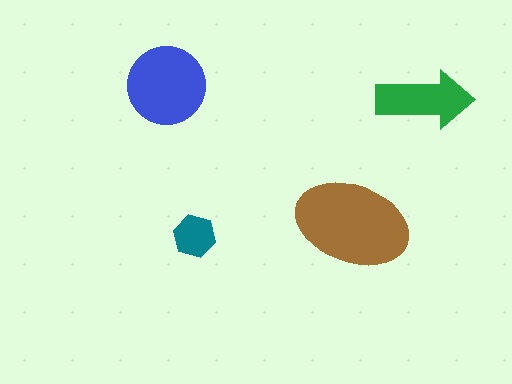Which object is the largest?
The brown ellipse.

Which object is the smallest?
The teal hexagon.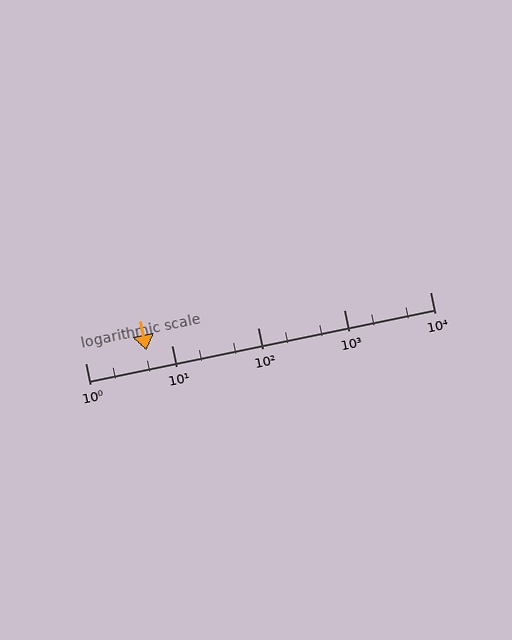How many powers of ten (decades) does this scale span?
The scale spans 4 decades, from 1 to 10000.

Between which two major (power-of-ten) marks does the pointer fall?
The pointer is between 1 and 10.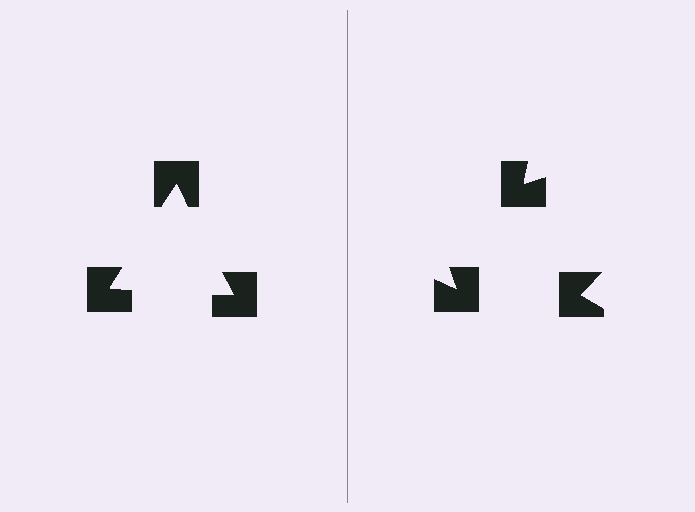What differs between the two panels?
The notched squares are positioned identically on both sides; only the wedge orientations differ. On the left they align to a triangle; on the right they are misaligned.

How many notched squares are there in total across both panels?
6 — 3 on each side.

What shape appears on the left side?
An illusory triangle.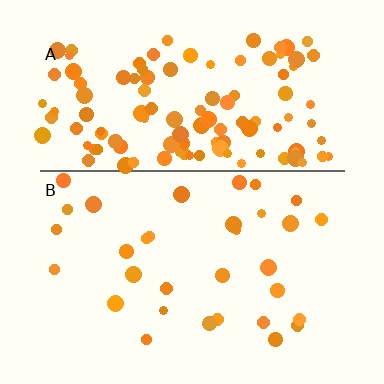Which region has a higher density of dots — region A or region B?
A (the top).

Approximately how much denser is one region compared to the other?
Approximately 3.8× — region A over region B.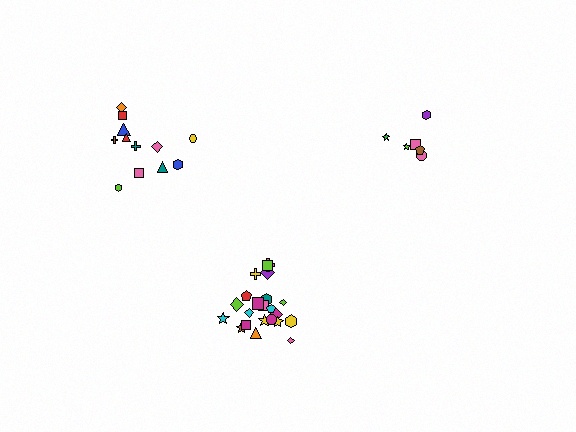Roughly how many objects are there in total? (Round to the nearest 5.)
Roughly 40 objects in total.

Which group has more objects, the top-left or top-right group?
The top-left group.